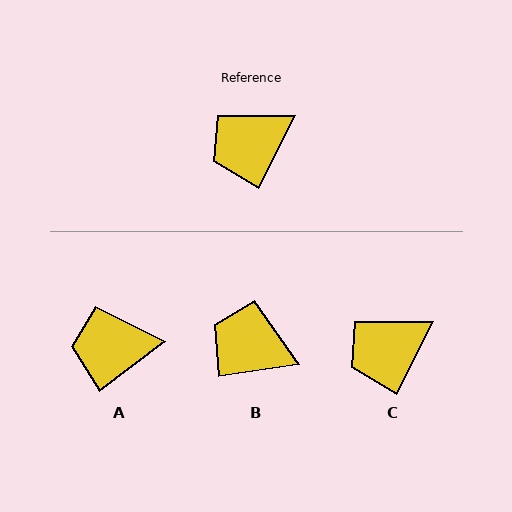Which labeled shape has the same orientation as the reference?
C.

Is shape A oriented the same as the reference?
No, it is off by about 27 degrees.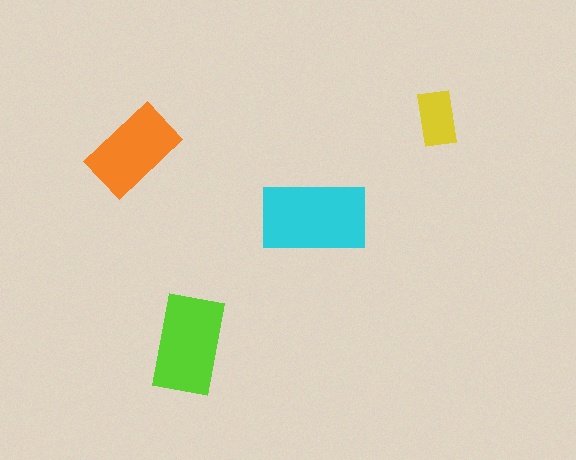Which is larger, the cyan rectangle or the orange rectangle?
The cyan one.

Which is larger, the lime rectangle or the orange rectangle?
The lime one.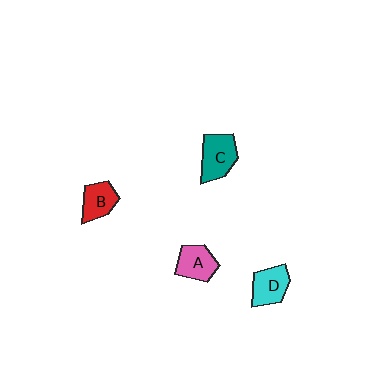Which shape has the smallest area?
Shape B (red).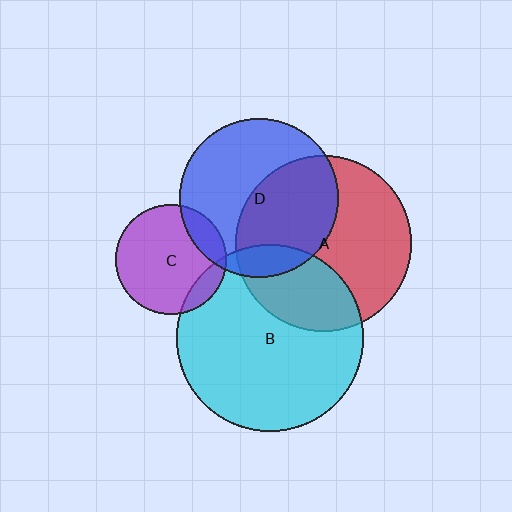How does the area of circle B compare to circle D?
Approximately 1.4 times.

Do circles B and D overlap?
Yes.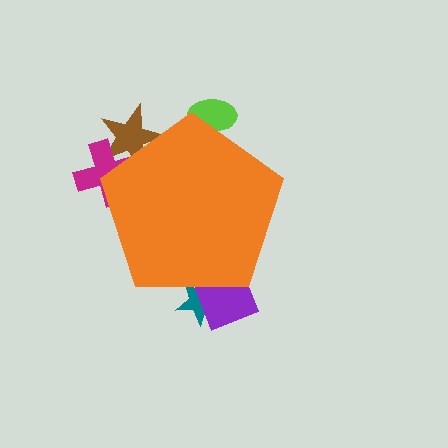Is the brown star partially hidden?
Yes, the brown star is partially hidden behind the orange pentagon.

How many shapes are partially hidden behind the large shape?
5 shapes are partially hidden.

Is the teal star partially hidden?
Yes, the teal star is partially hidden behind the orange pentagon.